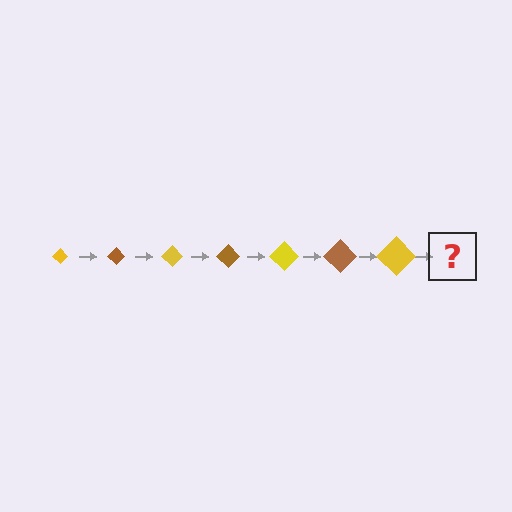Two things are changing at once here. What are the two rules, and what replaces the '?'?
The two rules are that the diamond grows larger each step and the color cycles through yellow and brown. The '?' should be a brown diamond, larger than the previous one.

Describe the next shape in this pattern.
It should be a brown diamond, larger than the previous one.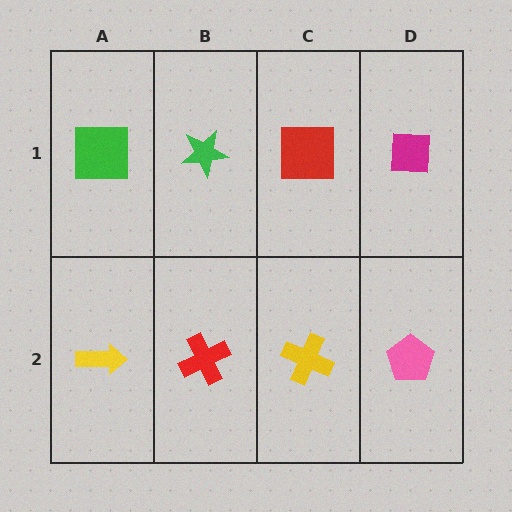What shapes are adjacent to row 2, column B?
A green star (row 1, column B), a yellow arrow (row 2, column A), a yellow cross (row 2, column C).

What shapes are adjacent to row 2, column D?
A magenta square (row 1, column D), a yellow cross (row 2, column C).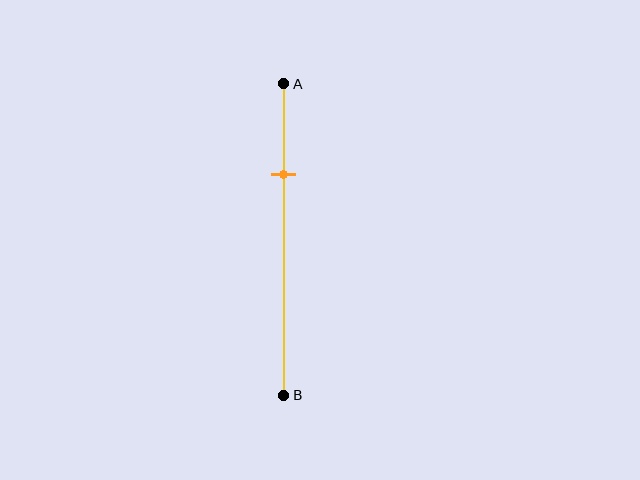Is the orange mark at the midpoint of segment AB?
No, the mark is at about 30% from A, not at the 50% midpoint.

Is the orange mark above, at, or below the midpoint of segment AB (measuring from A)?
The orange mark is above the midpoint of segment AB.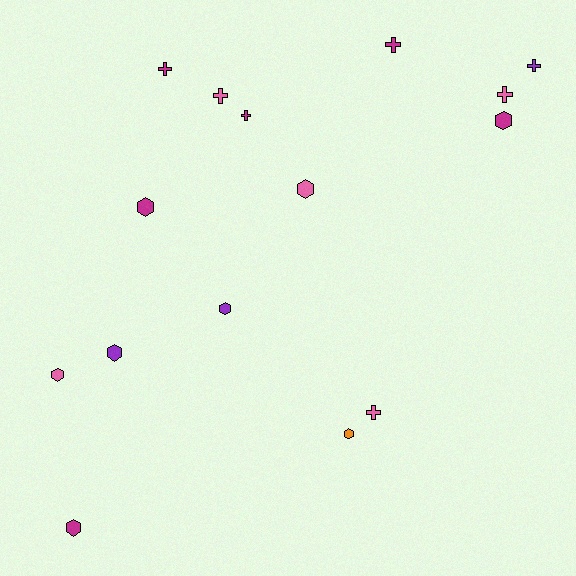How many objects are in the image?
There are 15 objects.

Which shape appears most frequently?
Hexagon, with 8 objects.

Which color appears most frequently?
Magenta, with 6 objects.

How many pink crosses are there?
There are 3 pink crosses.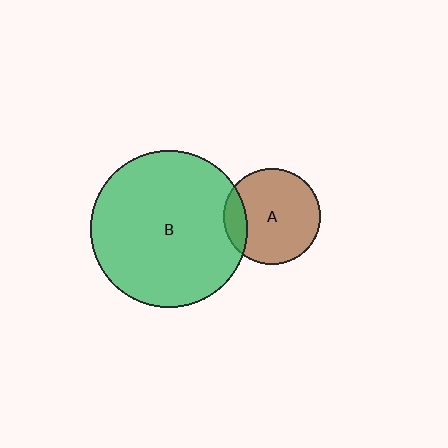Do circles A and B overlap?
Yes.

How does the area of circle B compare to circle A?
Approximately 2.7 times.